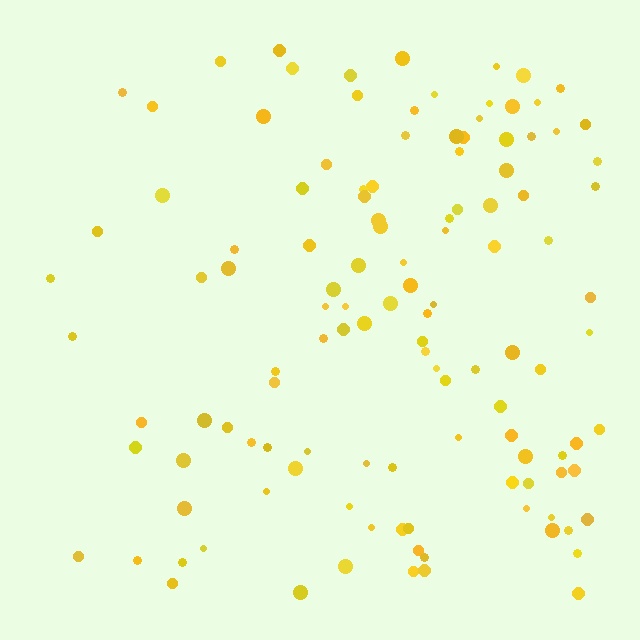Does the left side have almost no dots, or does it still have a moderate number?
Still a moderate number, just noticeably fewer than the right.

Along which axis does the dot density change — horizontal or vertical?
Horizontal.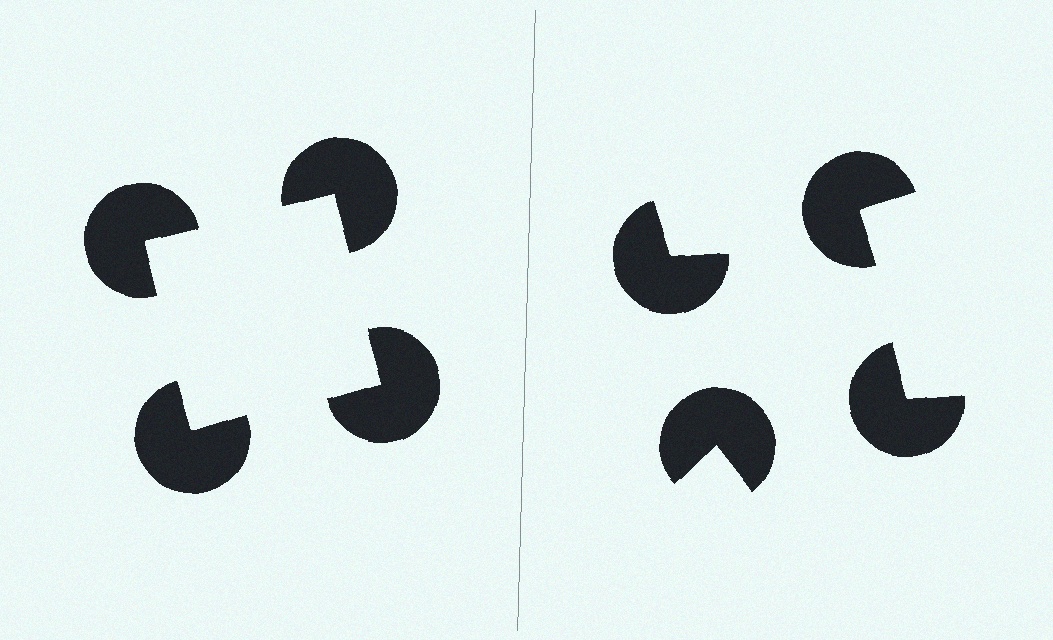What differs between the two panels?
The pac-man discs are positioned identically on both sides; only the wedge orientations differ. On the left they align to a square; on the right they are misaligned.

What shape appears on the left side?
An illusory square.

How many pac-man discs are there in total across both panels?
8 — 4 on each side.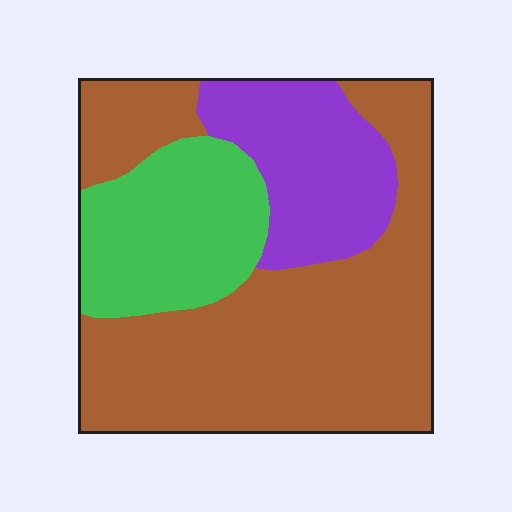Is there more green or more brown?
Brown.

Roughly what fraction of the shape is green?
Green takes up between a sixth and a third of the shape.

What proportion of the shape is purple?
Purple covers 20% of the shape.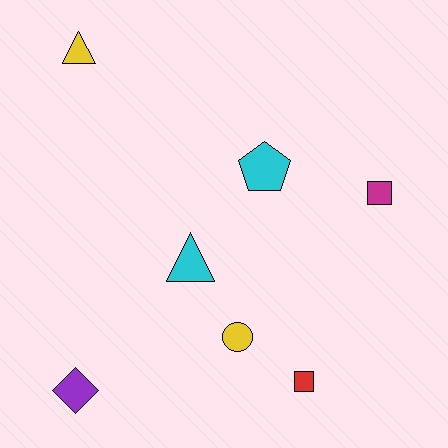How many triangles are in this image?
There are 2 triangles.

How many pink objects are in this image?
There are no pink objects.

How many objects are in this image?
There are 7 objects.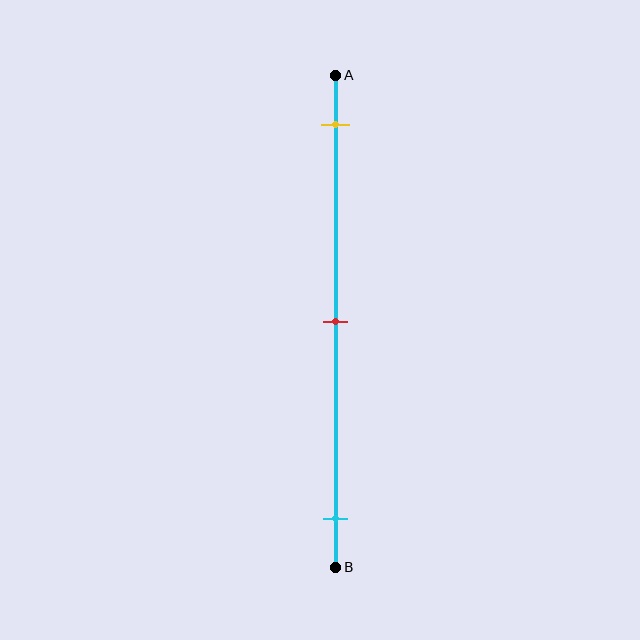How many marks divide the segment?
There are 3 marks dividing the segment.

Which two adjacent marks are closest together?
The yellow and red marks are the closest adjacent pair.